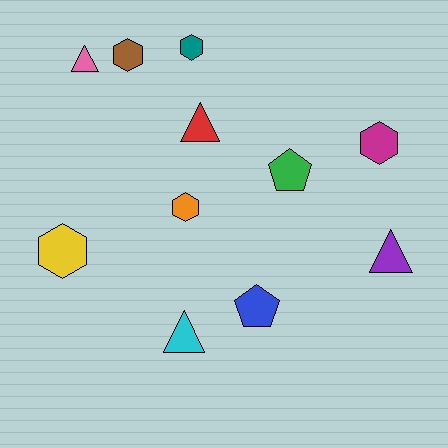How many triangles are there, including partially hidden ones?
There are 4 triangles.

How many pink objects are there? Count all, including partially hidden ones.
There is 1 pink object.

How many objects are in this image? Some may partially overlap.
There are 11 objects.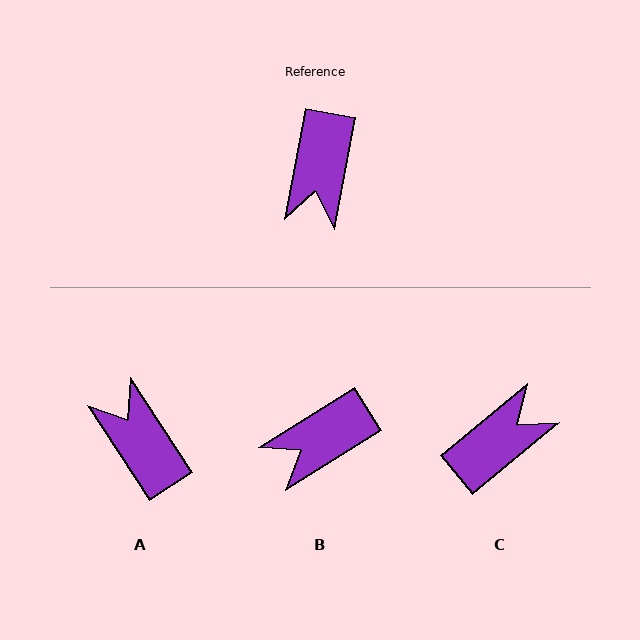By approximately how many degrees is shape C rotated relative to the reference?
Approximately 140 degrees counter-clockwise.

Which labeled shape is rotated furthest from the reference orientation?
C, about 140 degrees away.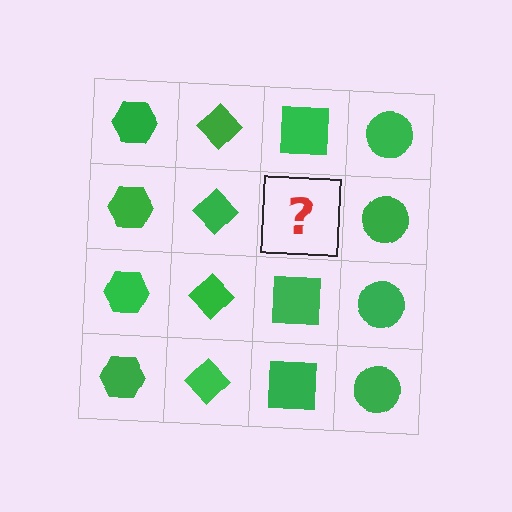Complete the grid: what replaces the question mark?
The question mark should be replaced with a green square.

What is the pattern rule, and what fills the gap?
The rule is that each column has a consistent shape. The gap should be filled with a green square.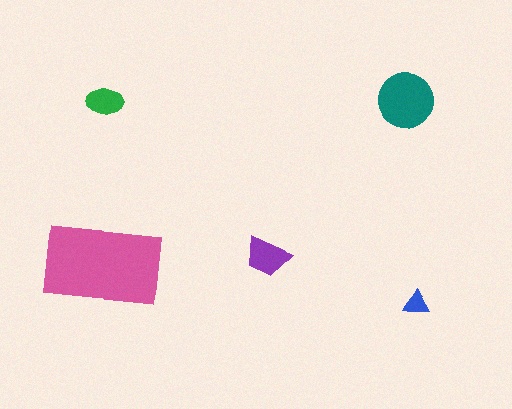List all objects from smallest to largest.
The blue triangle, the green ellipse, the purple trapezoid, the teal circle, the pink rectangle.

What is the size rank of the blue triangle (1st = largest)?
5th.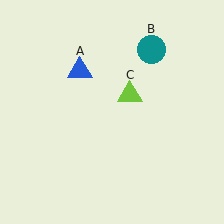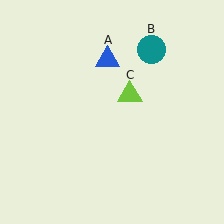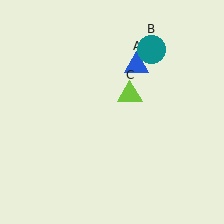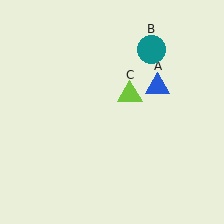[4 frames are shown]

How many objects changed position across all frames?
1 object changed position: blue triangle (object A).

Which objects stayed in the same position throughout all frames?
Teal circle (object B) and lime triangle (object C) remained stationary.